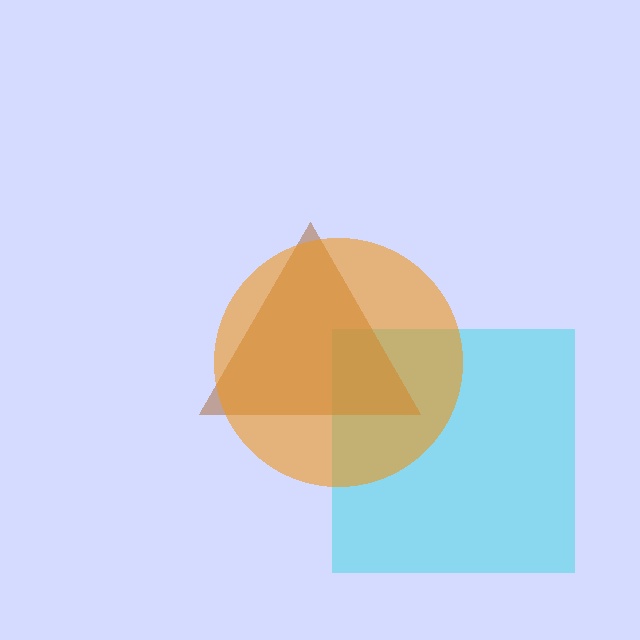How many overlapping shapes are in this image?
There are 3 overlapping shapes in the image.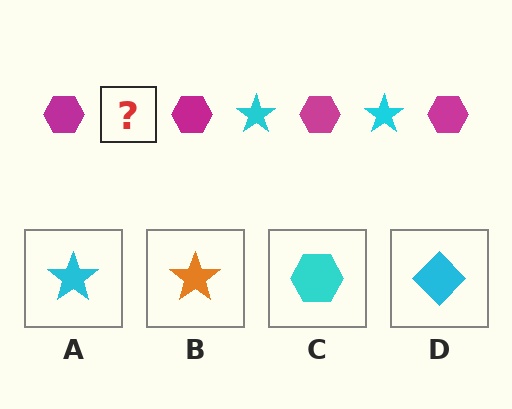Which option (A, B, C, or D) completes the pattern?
A.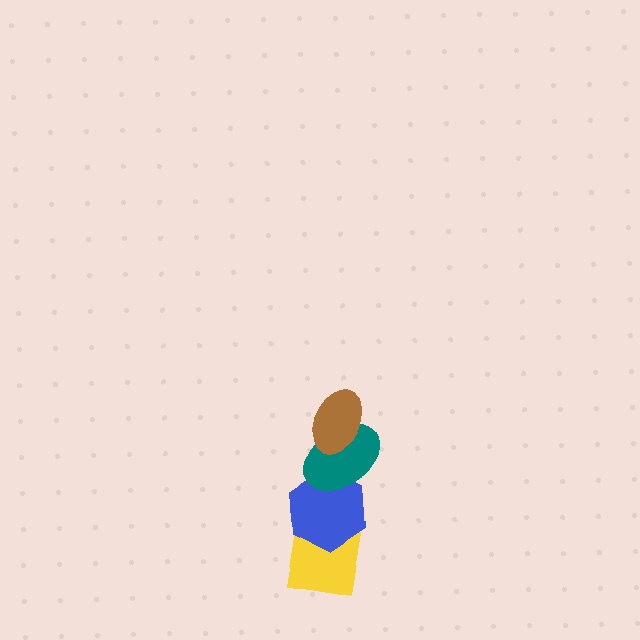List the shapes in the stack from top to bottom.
From top to bottom: the brown ellipse, the teal ellipse, the blue hexagon, the yellow square.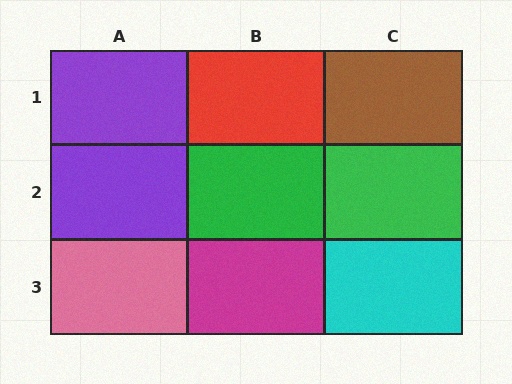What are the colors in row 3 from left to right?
Pink, magenta, cyan.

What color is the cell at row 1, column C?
Brown.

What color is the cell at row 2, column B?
Green.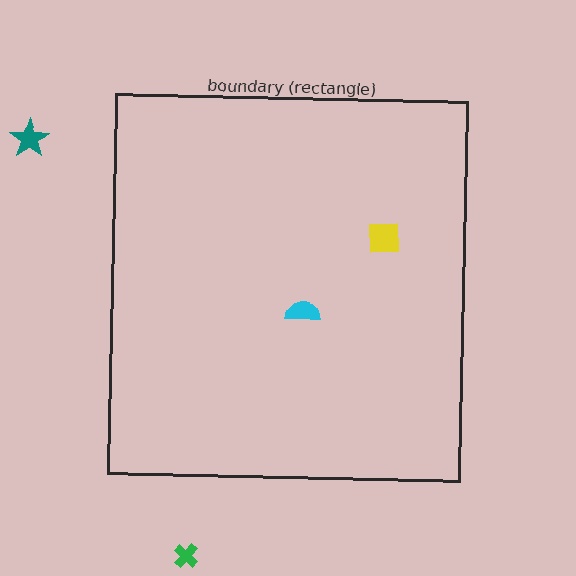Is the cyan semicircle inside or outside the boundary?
Inside.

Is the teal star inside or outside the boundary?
Outside.